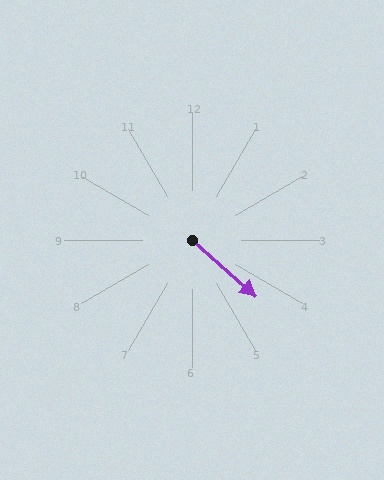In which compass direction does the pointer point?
Southeast.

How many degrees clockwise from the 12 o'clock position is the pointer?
Approximately 131 degrees.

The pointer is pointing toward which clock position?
Roughly 4 o'clock.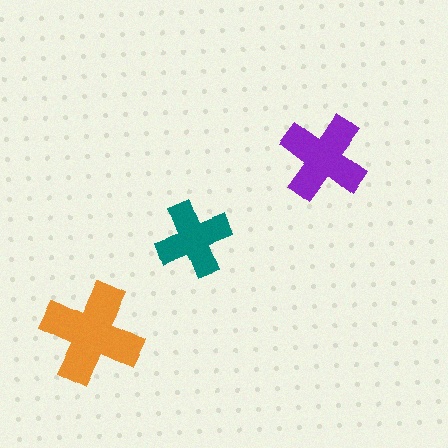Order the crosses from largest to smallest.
the orange one, the purple one, the teal one.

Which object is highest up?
The purple cross is topmost.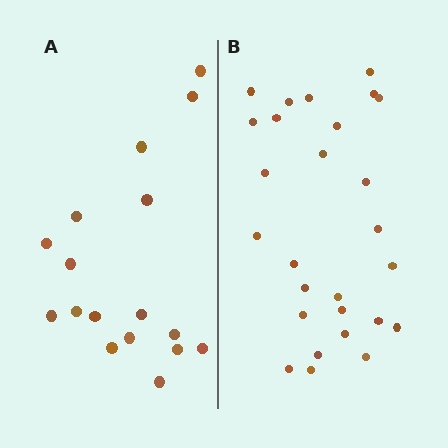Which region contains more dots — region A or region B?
Region B (the right region) has more dots.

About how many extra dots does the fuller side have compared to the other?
Region B has roughly 10 or so more dots than region A.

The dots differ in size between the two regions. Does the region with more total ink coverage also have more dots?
No. Region A has more total ink coverage because its dots are larger, but region B actually contains more individual dots. Total area can be misleading — the number of items is what matters here.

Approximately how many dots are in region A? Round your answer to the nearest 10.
About 20 dots. (The exact count is 17, which rounds to 20.)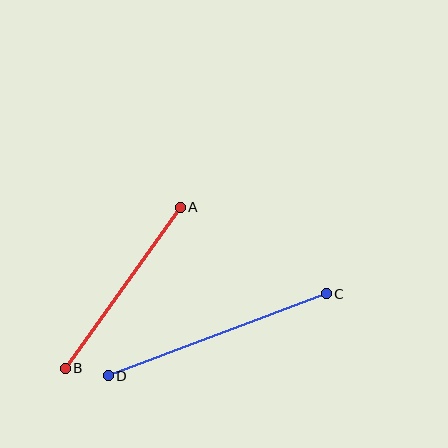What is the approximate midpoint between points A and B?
The midpoint is at approximately (123, 288) pixels.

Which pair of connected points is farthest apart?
Points C and D are farthest apart.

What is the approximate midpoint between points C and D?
The midpoint is at approximately (217, 335) pixels.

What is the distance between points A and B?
The distance is approximately 198 pixels.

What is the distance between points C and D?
The distance is approximately 233 pixels.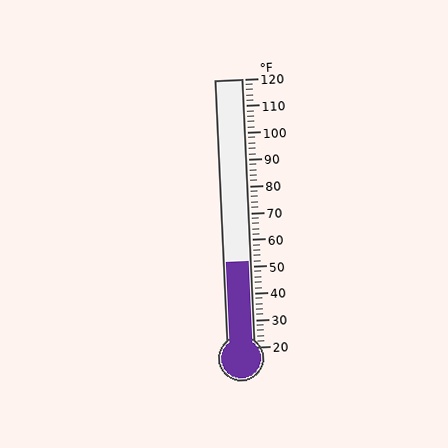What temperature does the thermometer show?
The thermometer shows approximately 52°F.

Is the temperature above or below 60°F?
The temperature is below 60°F.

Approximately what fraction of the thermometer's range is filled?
The thermometer is filled to approximately 30% of its range.